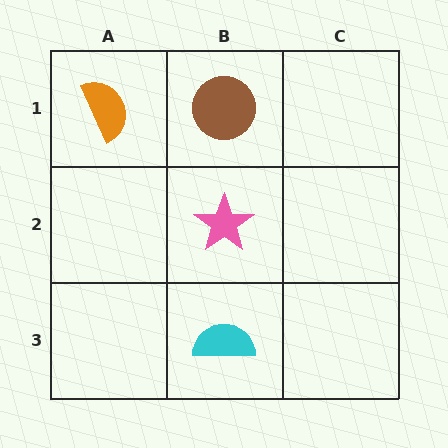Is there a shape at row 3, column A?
No, that cell is empty.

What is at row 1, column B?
A brown circle.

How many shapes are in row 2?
1 shape.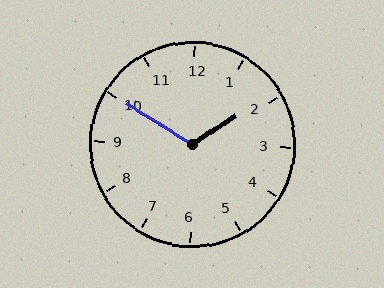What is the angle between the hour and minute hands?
Approximately 115 degrees.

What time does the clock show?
1:50.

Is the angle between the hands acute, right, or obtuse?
It is obtuse.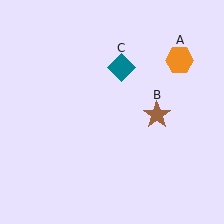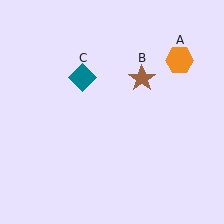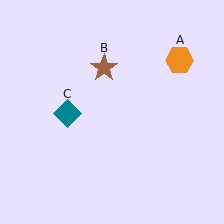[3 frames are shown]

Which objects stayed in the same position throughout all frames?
Orange hexagon (object A) remained stationary.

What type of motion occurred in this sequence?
The brown star (object B), teal diamond (object C) rotated counterclockwise around the center of the scene.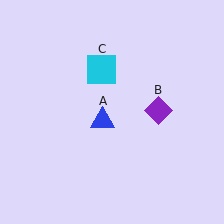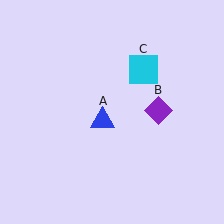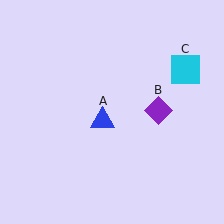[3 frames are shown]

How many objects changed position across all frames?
1 object changed position: cyan square (object C).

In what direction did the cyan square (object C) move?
The cyan square (object C) moved right.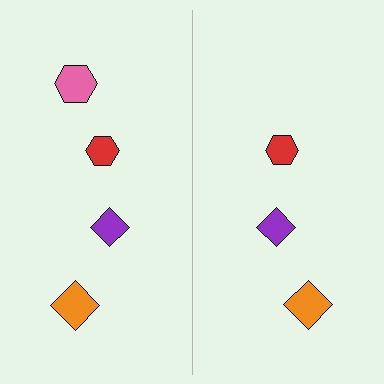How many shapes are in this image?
There are 7 shapes in this image.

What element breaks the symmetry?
A pink hexagon is missing from the right side.